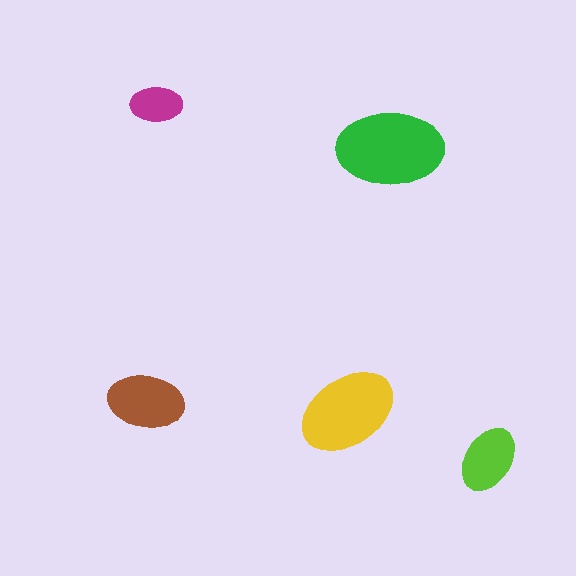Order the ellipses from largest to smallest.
the green one, the yellow one, the brown one, the lime one, the magenta one.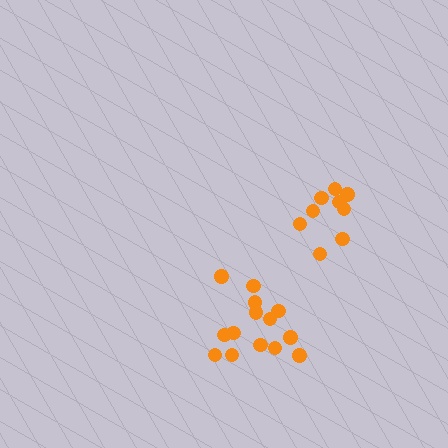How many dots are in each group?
Group 1: 14 dots, Group 2: 9 dots (23 total).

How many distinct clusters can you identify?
There are 2 distinct clusters.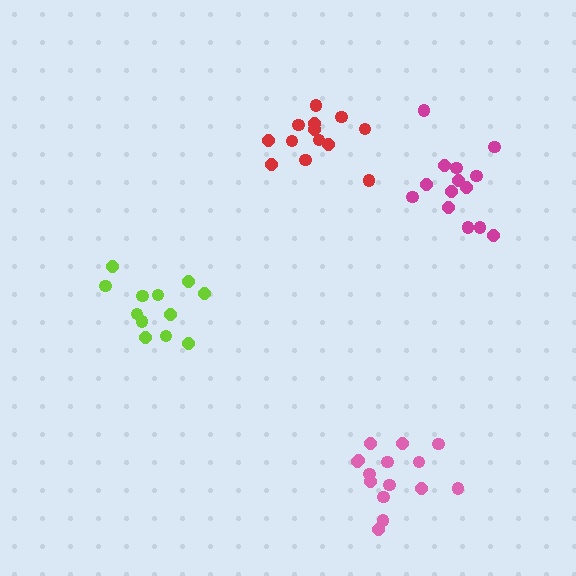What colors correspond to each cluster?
The clusters are colored: pink, magenta, lime, red.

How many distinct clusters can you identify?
There are 4 distinct clusters.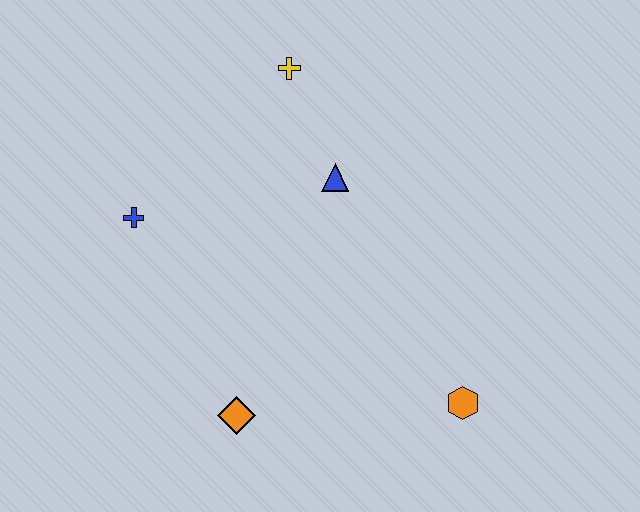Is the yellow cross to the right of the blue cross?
Yes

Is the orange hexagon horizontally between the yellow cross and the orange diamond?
No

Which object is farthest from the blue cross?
The orange hexagon is farthest from the blue cross.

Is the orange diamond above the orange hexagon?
No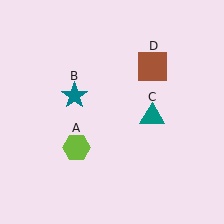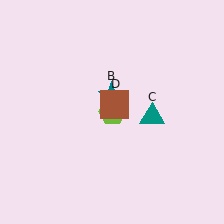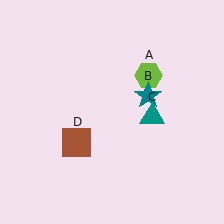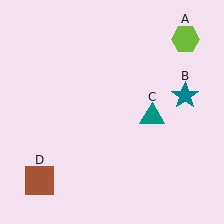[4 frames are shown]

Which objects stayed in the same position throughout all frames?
Teal triangle (object C) remained stationary.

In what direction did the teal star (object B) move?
The teal star (object B) moved right.